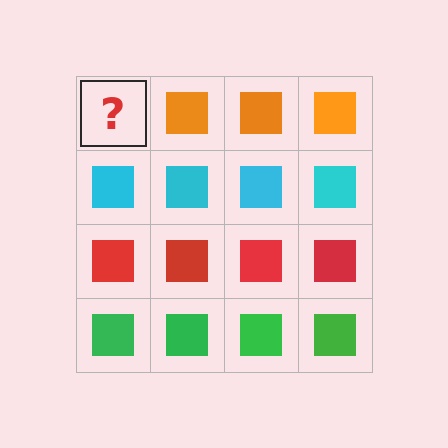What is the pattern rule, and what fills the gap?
The rule is that each row has a consistent color. The gap should be filled with an orange square.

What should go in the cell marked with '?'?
The missing cell should contain an orange square.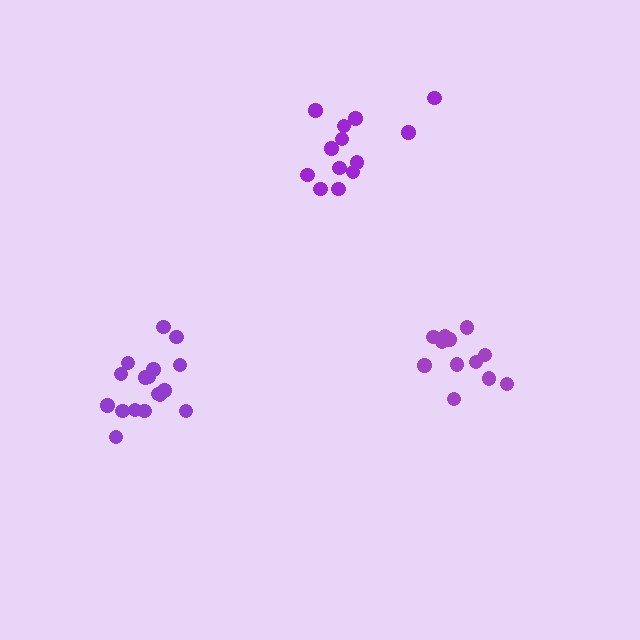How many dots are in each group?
Group 1: 17 dots, Group 2: 13 dots, Group 3: 13 dots (43 total).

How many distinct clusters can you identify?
There are 3 distinct clusters.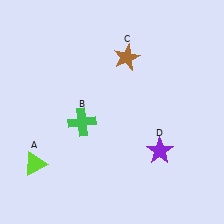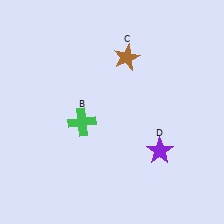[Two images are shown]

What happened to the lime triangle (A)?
The lime triangle (A) was removed in Image 2. It was in the bottom-left area of Image 1.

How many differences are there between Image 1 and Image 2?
There is 1 difference between the two images.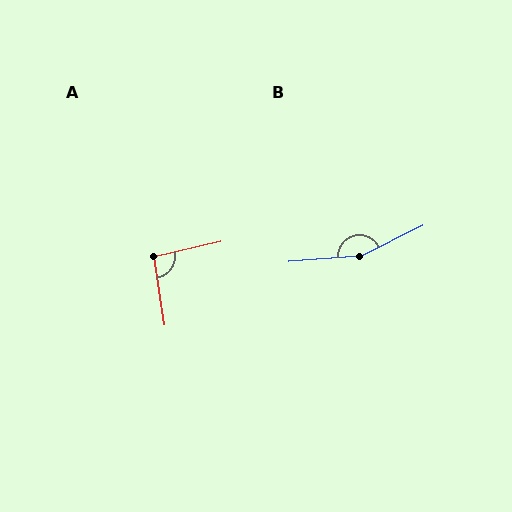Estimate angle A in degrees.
Approximately 94 degrees.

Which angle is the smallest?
A, at approximately 94 degrees.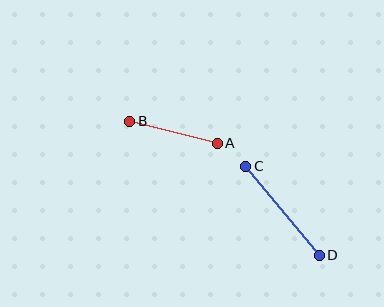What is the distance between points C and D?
The distance is approximately 116 pixels.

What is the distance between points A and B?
The distance is approximately 90 pixels.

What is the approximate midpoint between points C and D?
The midpoint is at approximately (282, 211) pixels.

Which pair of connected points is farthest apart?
Points C and D are farthest apart.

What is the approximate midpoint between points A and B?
The midpoint is at approximately (173, 132) pixels.